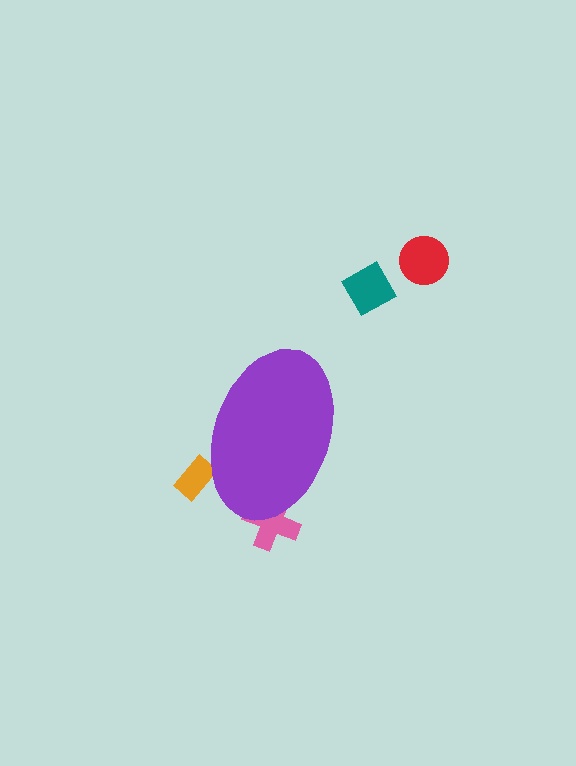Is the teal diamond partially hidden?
No, the teal diamond is fully visible.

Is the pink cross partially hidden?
Yes, the pink cross is partially hidden behind the purple ellipse.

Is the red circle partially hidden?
No, the red circle is fully visible.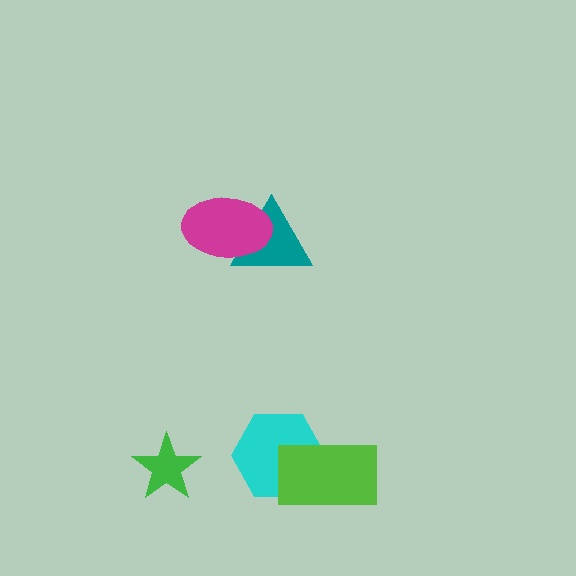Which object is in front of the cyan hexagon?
The lime rectangle is in front of the cyan hexagon.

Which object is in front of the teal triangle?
The magenta ellipse is in front of the teal triangle.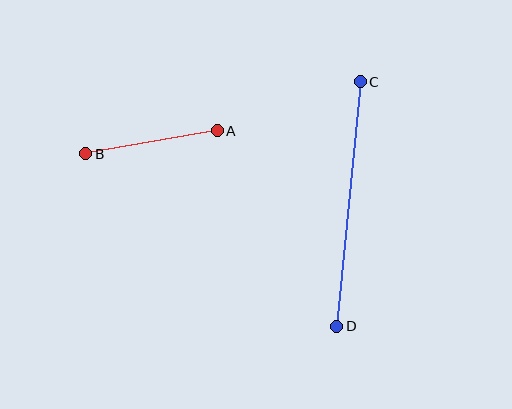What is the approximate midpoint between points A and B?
The midpoint is at approximately (152, 142) pixels.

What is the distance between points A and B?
The distance is approximately 134 pixels.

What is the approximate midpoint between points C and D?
The midpoint is at approximately (348, 204) pixels.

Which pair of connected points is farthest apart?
Points C and D are farthest apart.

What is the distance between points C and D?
The distance is approximately 246 pixels.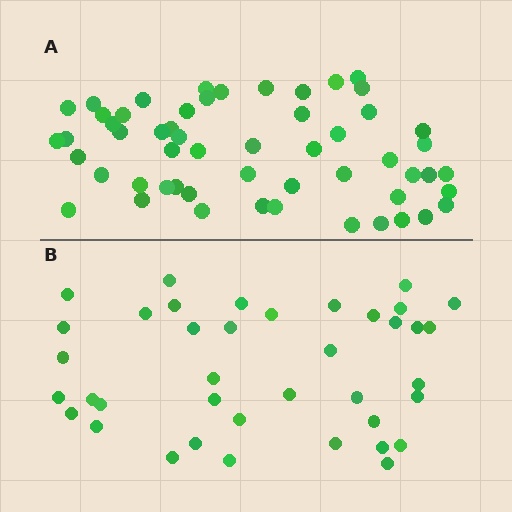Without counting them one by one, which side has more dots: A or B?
Region A (the top region) has more dots.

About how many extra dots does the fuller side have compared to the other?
Region A has approximately 15 more dots than region B.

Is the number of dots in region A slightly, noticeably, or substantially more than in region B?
Region A has noticeably more, but not dramatically so. The ratio is roughly 1.4 to 1.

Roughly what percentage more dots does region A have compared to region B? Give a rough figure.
About 40% more.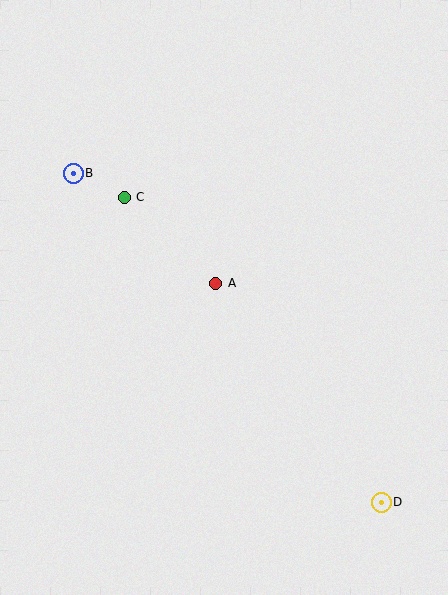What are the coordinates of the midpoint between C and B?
The midpoint between C and B is at (99, 185).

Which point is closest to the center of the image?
Point A at (216, 283) is closest to the center.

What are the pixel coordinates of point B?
Point B is at (73, 173).